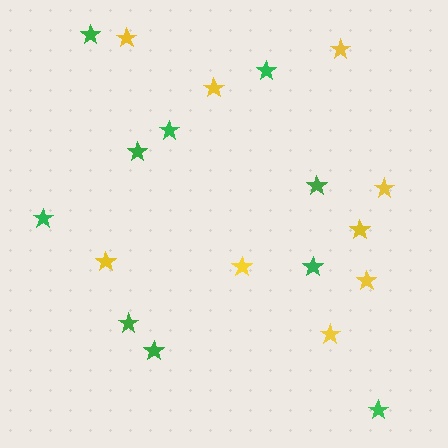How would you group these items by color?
There are 2 groups: one group of yellow stars (9) and one group of green stars (10).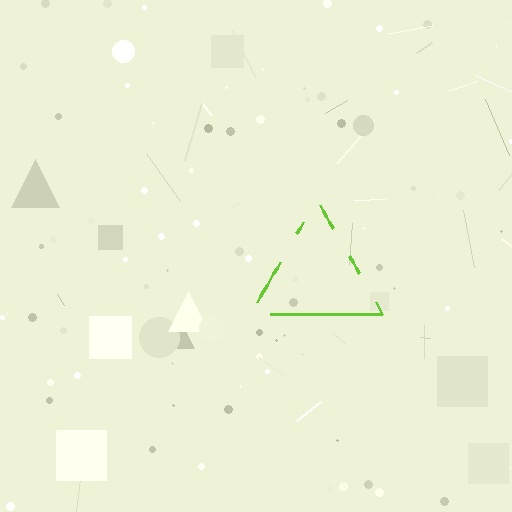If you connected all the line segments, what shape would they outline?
They would outline a triangle.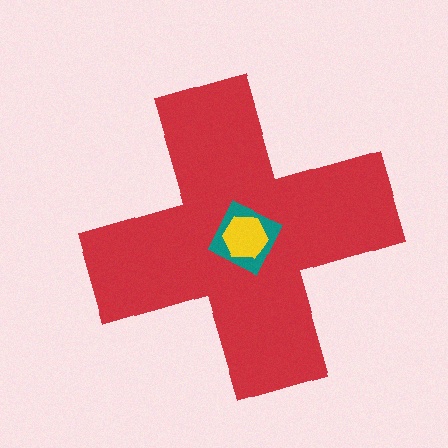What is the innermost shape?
The yellow hexagon.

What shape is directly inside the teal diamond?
The yellow hexagon.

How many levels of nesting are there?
3.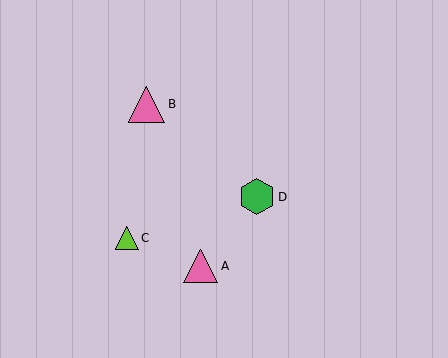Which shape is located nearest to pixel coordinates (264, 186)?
The green hexagon (labeled D) at (257, 197) is nearest to that location.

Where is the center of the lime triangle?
The center of the lime triangle is at (127, 238).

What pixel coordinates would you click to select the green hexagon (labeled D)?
Click at (257, 197) to select the green hexagon D.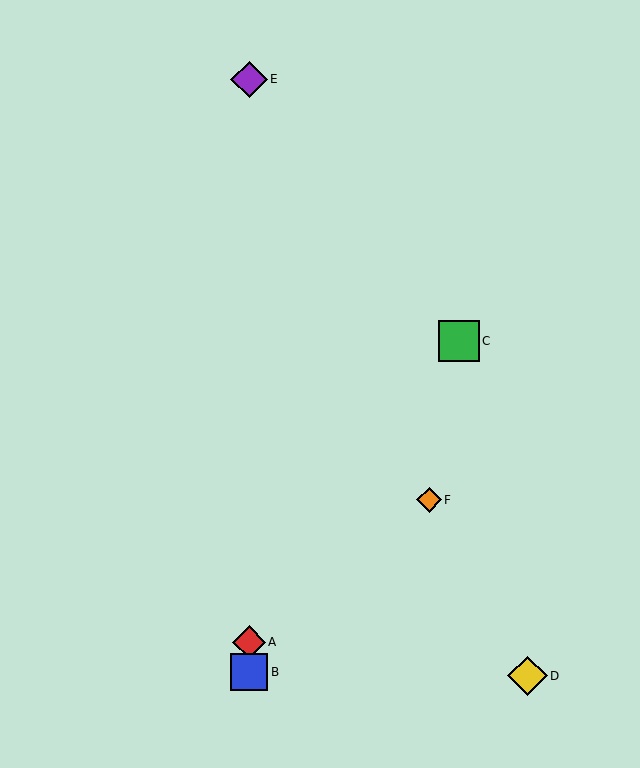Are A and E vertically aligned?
Yes, both are at x≈249.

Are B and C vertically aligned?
No, B is at x≈249 and C is at x≈459.